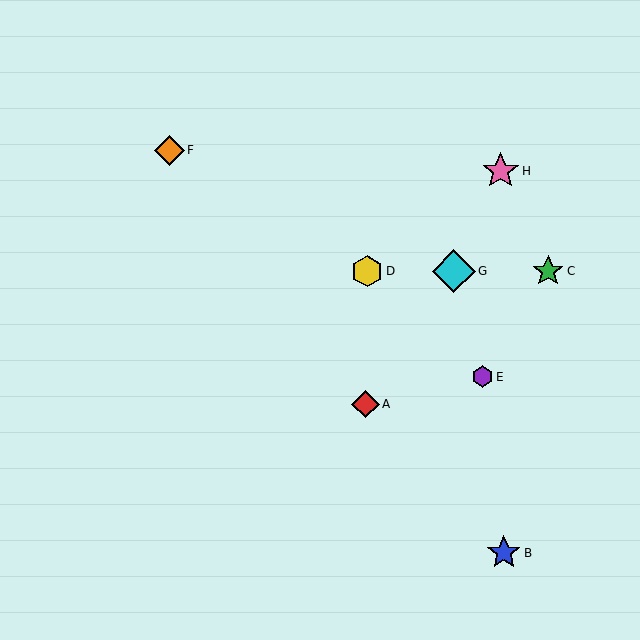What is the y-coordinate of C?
Object C is at y≈271.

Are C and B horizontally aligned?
No, C is at y≈271 and B is at y≈553.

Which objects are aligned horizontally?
Objects C, D, G are aligned horizontally.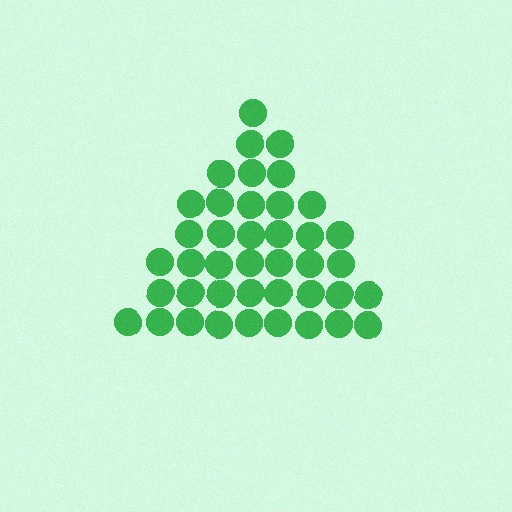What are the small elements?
The small elements are circles.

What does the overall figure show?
The overall figure shows a triangle.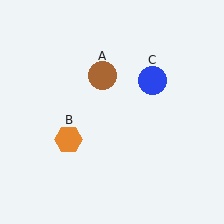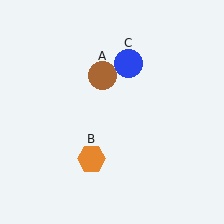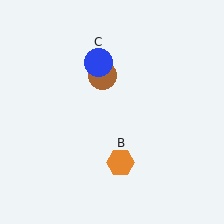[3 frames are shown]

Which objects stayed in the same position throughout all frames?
Brown circle (object A) remained stationary.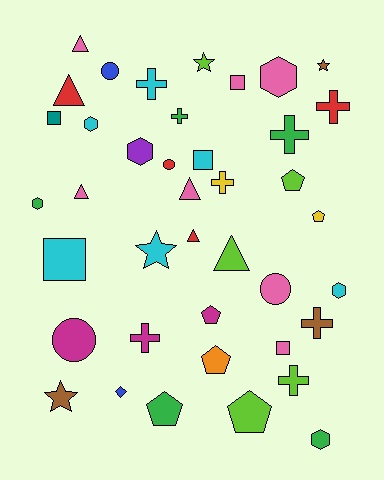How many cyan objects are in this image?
There are 6 cyan objects.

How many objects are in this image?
There are 40 objects.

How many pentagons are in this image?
There are 6 pentagons.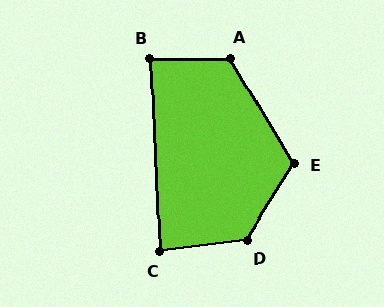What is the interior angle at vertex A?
Approximately 120 degrees (obtuse).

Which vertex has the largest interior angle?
D, at approximately 129 degrees.